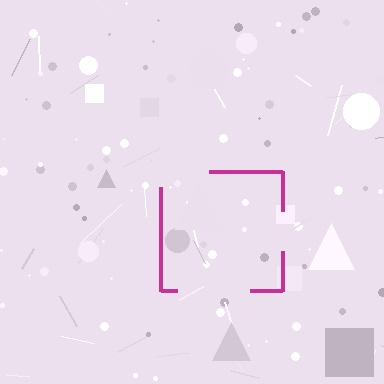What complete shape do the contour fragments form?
The contour fragments form a square.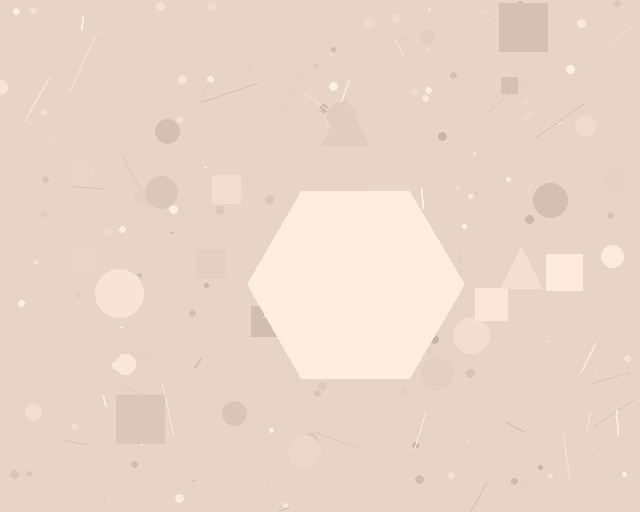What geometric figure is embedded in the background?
A hexagon is embedded in the background.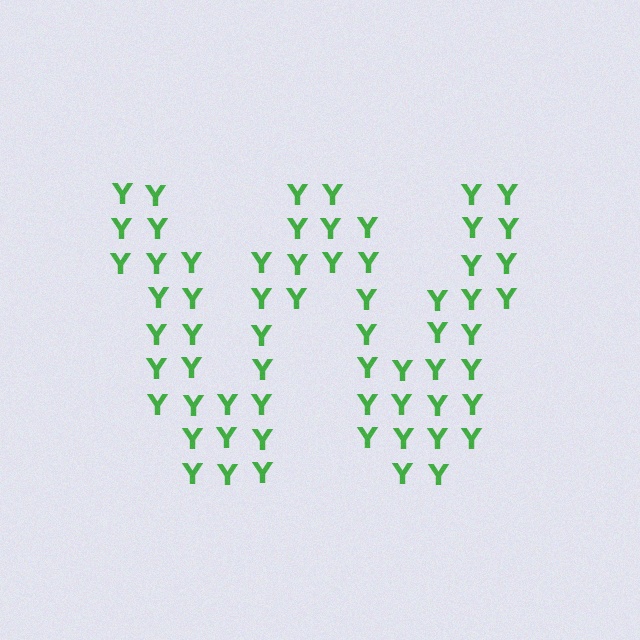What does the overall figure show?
The overall figure shows the letter W.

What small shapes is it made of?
It is made of small letter Y's.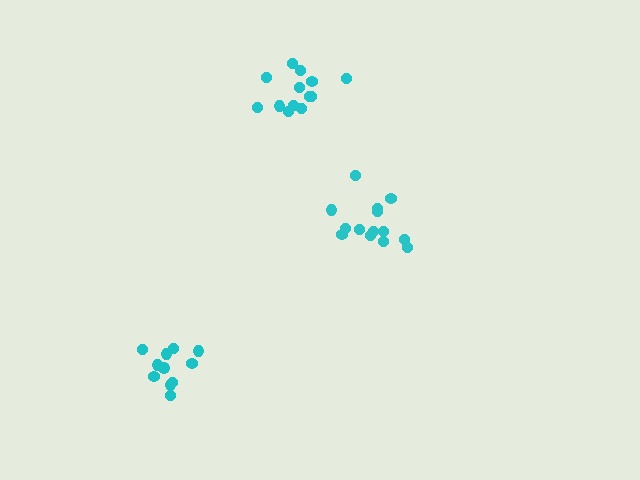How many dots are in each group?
Group 1: 14 dots, Group 2: 13 dots, Group 3: 11 dots (38 total).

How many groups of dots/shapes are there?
There are 3 groups.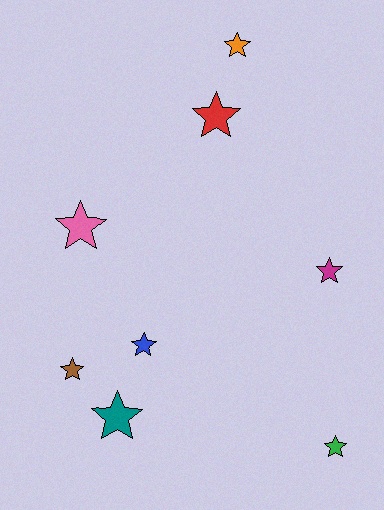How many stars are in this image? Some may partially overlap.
There are 8 stars.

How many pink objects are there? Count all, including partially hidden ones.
There is 1 pink object.